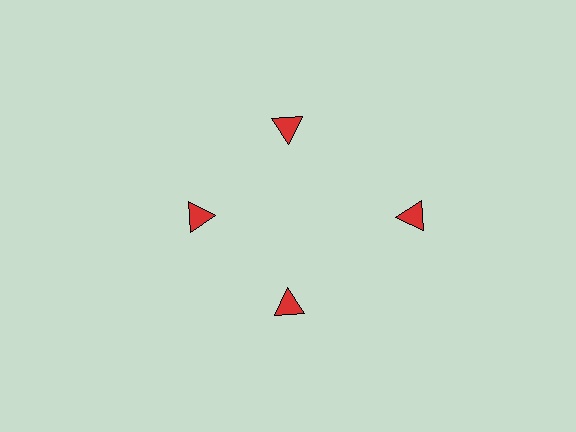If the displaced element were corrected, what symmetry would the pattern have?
It would have 4-fold rotational symmetry — the pattern would map onto itself every 90 degrees.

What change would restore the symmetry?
The symmetry would be restored by moving it inward, back onto the ring so that all 4 triangles sit at equal angles and equal distance from the center.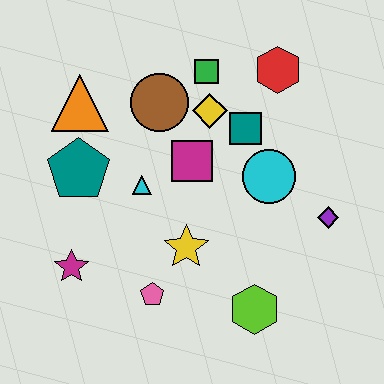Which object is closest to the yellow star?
The pink pentagon is closest to the yellow star.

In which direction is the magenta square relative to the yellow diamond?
The magenta square is below the yellow diamond.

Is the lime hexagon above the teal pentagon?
No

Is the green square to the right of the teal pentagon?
Yes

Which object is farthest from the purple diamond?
The orange triangle is farthest from the purple diamond.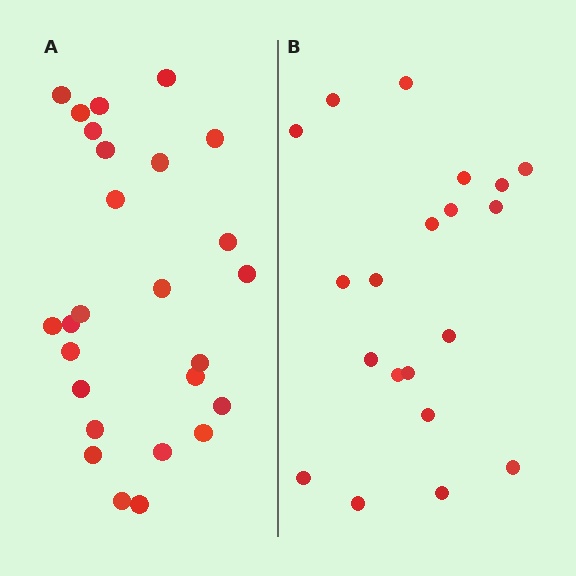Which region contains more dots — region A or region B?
Region A (the left region) has more dots.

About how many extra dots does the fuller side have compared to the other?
Region A has about 6 more dots than region B.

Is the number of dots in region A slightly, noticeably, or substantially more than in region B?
Region A has noticeably more, but not dramatically so. The ratio is roughly 1.3 to 1.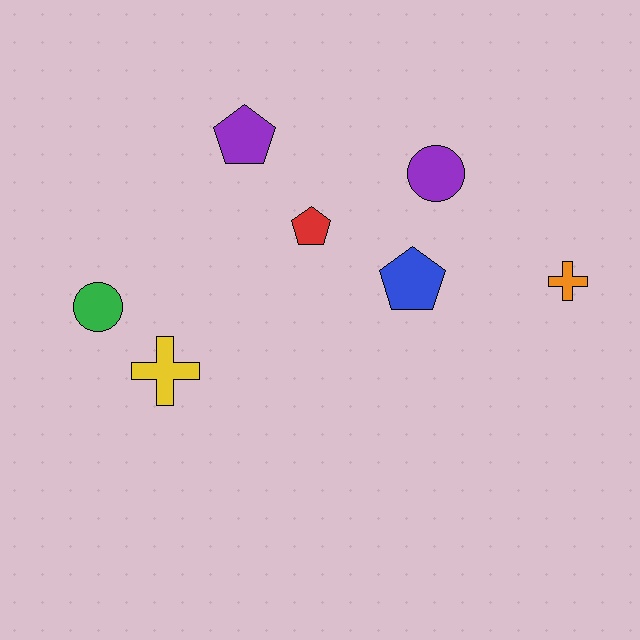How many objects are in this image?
There are 7 objects.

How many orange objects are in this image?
There is 1 orange object.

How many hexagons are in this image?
There are no hexagons.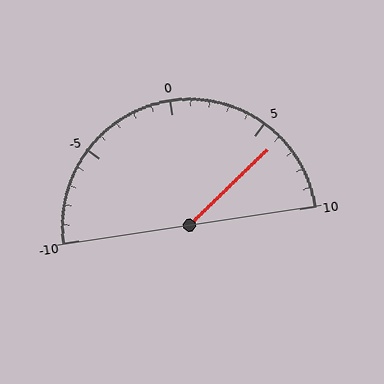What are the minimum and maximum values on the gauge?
The gauge ranges from -10 to 10.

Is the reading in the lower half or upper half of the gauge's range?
The reading is in the upper half of the range (-10 to 10).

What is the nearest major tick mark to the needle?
The nearest major tick mark is 5.